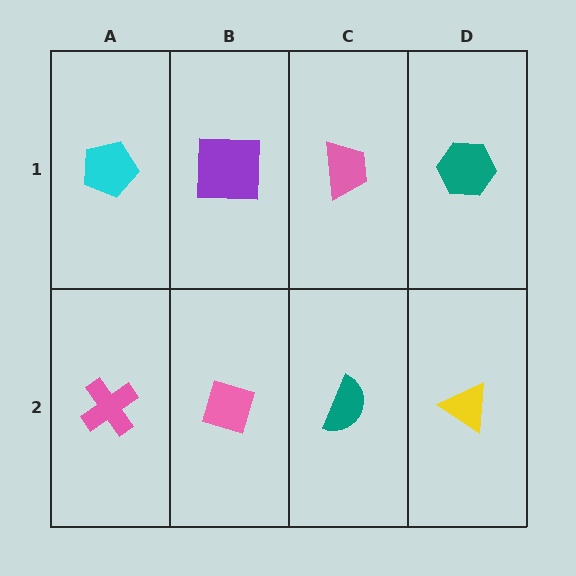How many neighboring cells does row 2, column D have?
2.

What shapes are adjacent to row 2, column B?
A purple square (row 1, column B), a pink cross (row 2, column A), a teal semicircle (row 2, column C).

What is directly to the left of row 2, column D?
A teal semicircle.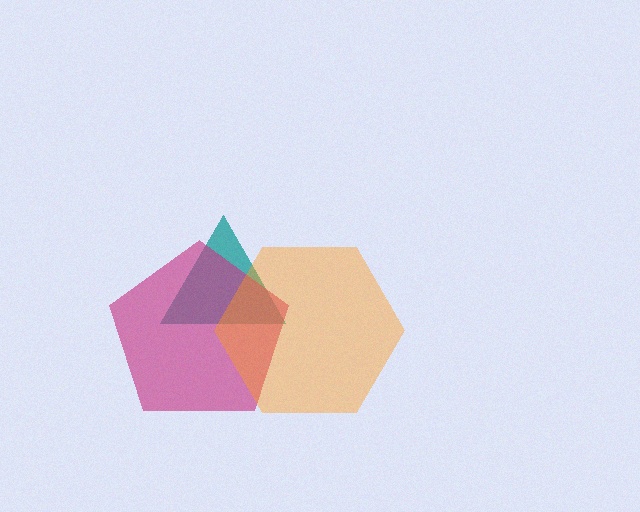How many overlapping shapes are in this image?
There are 3 overlapping shapes in the image.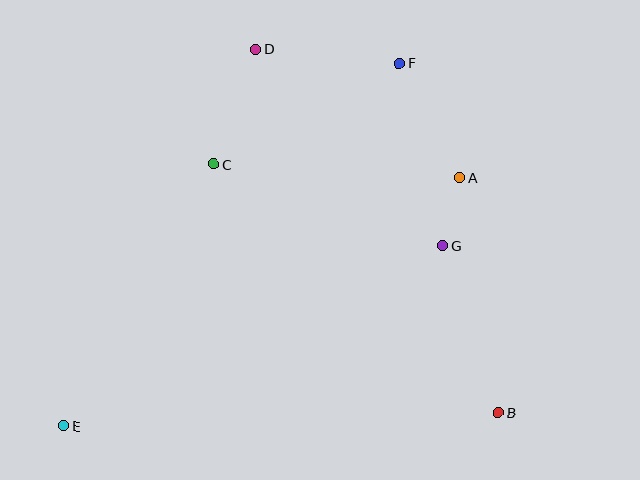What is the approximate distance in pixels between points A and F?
The distance between A and F is approximately 129 pixels.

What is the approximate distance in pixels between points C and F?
The distance between C and F is approximately 211 pixels.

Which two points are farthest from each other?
Points E and F are farthest from each other.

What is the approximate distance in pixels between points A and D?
The distance between A and D is approximately 241 pixels.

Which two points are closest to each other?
Points A and G are closest to each other.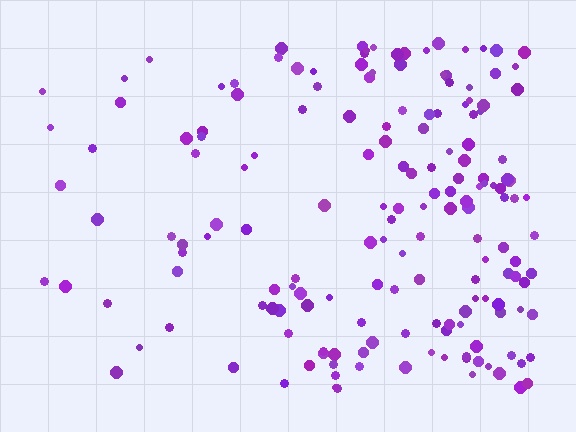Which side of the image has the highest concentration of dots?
The right.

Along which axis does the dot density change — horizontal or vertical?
Horizontal.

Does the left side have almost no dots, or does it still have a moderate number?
Still a moderate number, just noticeably fewer than the right.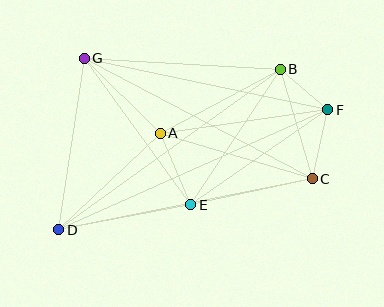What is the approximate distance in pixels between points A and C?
The distance between A and C is approximately 159 pixels.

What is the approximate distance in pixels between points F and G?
The distance between F and G is approximately 249 pixels.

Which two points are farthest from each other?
Points D and F are farthest from each other.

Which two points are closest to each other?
Points B and F are closest to each other.